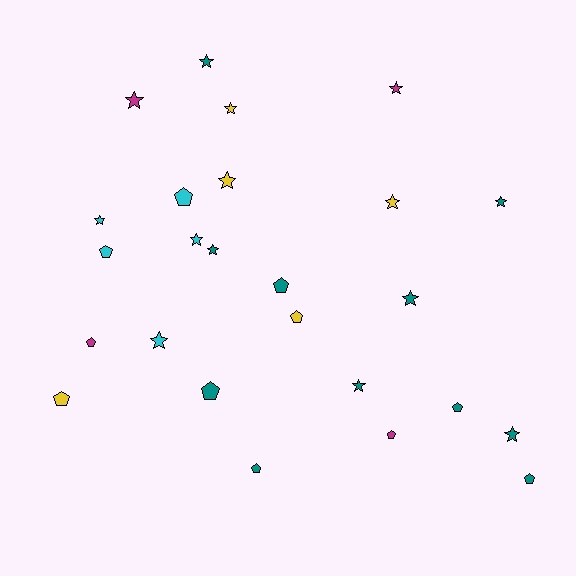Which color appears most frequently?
Teal, with 11 objects.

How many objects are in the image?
There are 25 objects.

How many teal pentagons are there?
There are 5 teal pentagons.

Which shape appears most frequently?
Star, with 14 objects.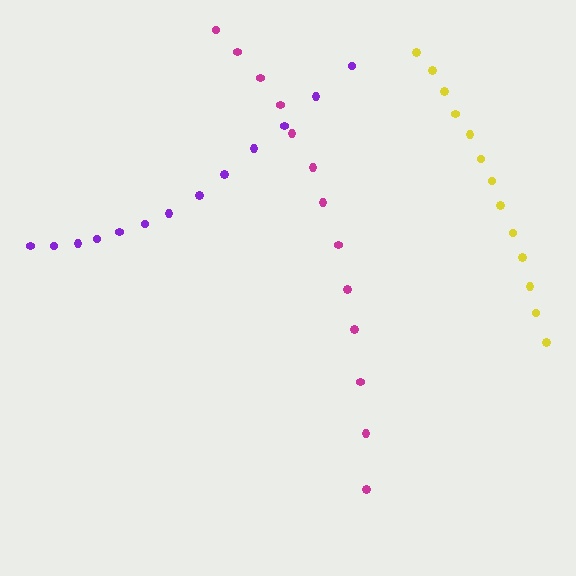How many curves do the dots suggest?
There are 3 distinct paths.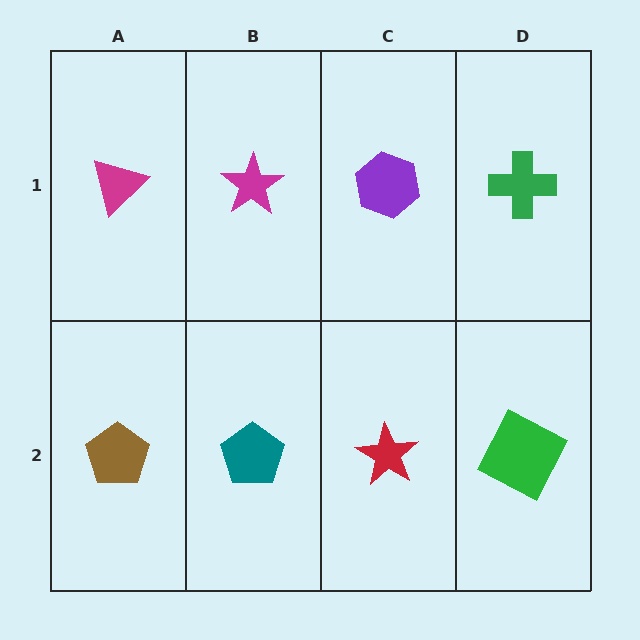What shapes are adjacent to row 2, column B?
A magenta star (row 1, column B), a brown pentagon (row 2, column A), a red star (row 2, column C).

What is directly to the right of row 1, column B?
A purple hexagon.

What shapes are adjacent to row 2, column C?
A purple hexagon (row 1, column C), a teal pentagon (row 2, column B), a green square (row 2, column D).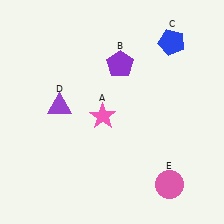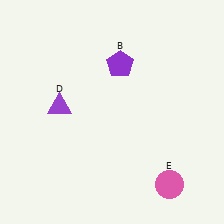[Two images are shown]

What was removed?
The pink star (A), the blue pentagon (C) were removed in Image 2.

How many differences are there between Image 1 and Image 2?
There are 2 differences between the two images.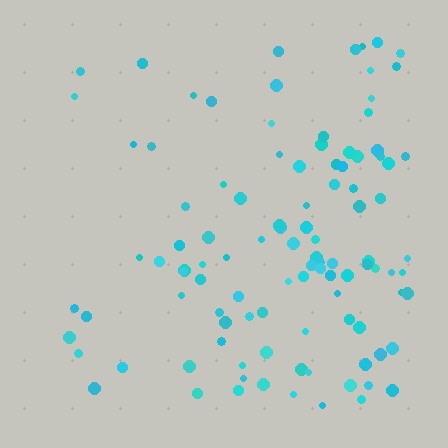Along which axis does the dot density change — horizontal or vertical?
Horizontal.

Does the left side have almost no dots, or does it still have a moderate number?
Still a moderate number, just noticeably fewer than the right.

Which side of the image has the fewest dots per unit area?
The left.